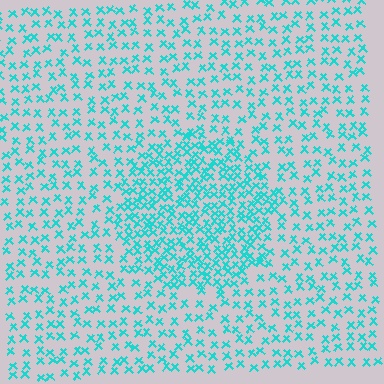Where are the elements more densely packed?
The elements are more densely packed inside the circle boundary.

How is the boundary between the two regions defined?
The boundary is defined by a change in element density (approximately 2.0x ratio). All elements are the same color, size, and shape.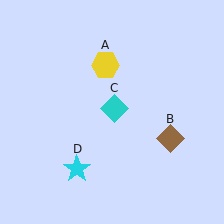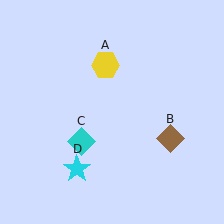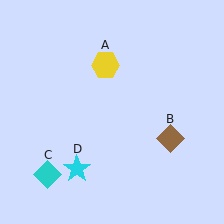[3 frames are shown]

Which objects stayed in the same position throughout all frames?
Yellow hexagon (object A) and brown diamond (object B) and cyan star (object D) remained stationary.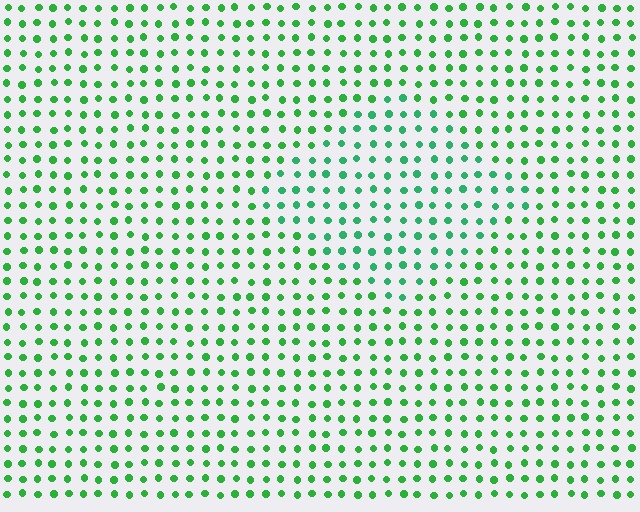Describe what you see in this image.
The image is filled with small green elements in a uniform arrangement. A diamond-shaped region is visible where the elements are tinted to a slightly different hue, forming a subtle color boundary.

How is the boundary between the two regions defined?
The boundary is defined purely by a slight shift in hue (about 22 degrees). Spacing, size, and orientation are identical on both sides.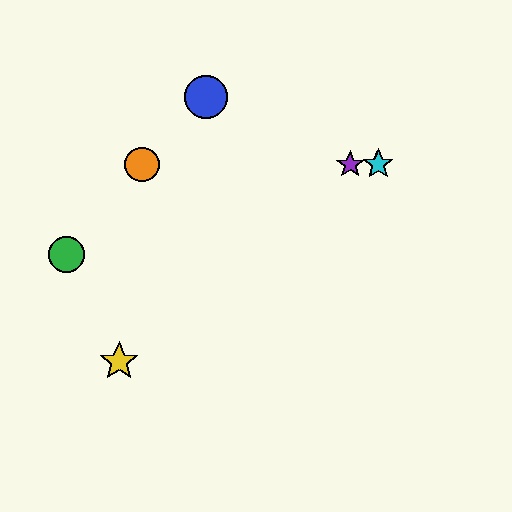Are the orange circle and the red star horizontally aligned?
Yes, both are at y≈164.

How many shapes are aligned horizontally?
4 shapes (the red star, the purple star, the orange circle, the cyan star) are aligned horizontally.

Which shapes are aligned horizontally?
The red star, the purple star, the orange circle, the cyan star are aligned horizontally.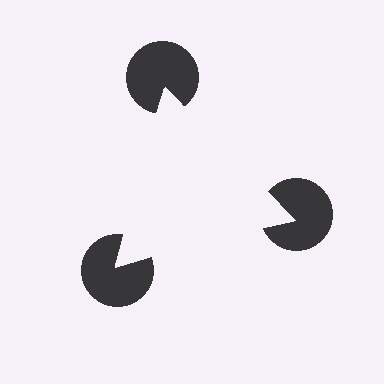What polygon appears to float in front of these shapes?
An illusory triangle — its edges are inferred from the aligned wedge cuts in the pac-man discs, not physically drawn.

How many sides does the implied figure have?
3 sides.